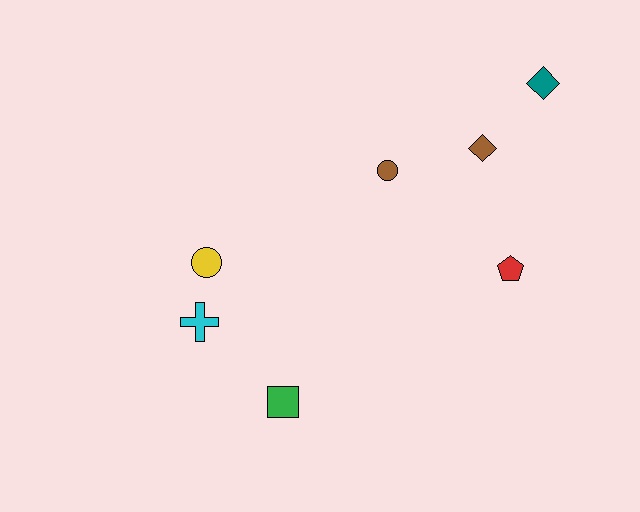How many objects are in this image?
There are 7 objects.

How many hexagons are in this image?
There are no hexagons.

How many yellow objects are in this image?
There is 1 yellow object.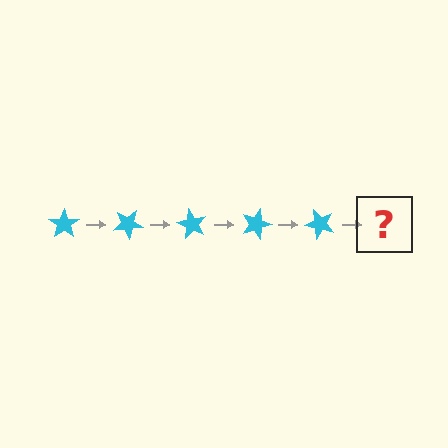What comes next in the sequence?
The next element should be a cyan star rotated 150 degrees.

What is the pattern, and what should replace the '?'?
The pattern is that the star rotates 30 degrees each step. The '?' should be a cyan star rotated 150 degrees.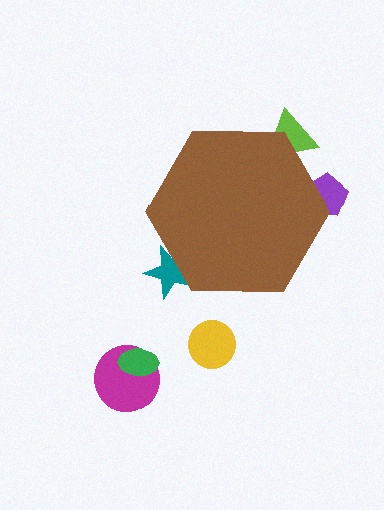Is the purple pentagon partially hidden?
Yes, the purple pentagon is partially hidden behind the brown hexagon.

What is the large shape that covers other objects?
A brown hexagon.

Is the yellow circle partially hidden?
No, the yellow circle is fully visible.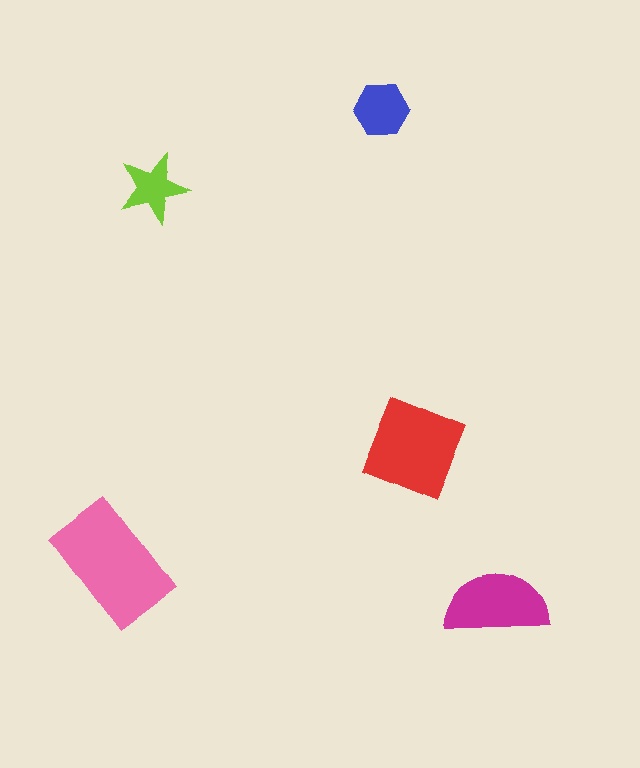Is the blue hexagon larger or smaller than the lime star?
Larger.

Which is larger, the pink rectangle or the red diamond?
The pink rectangle.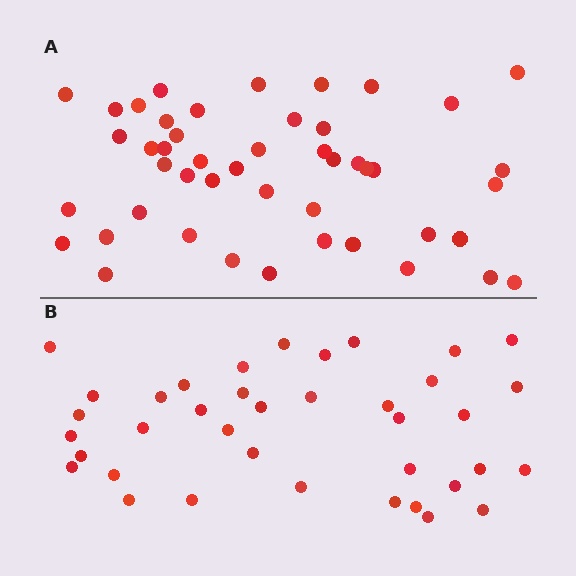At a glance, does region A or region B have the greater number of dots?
Region A (the top region) has more dots.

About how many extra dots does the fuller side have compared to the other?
Region A has roughly 8 or so more dots than region B.